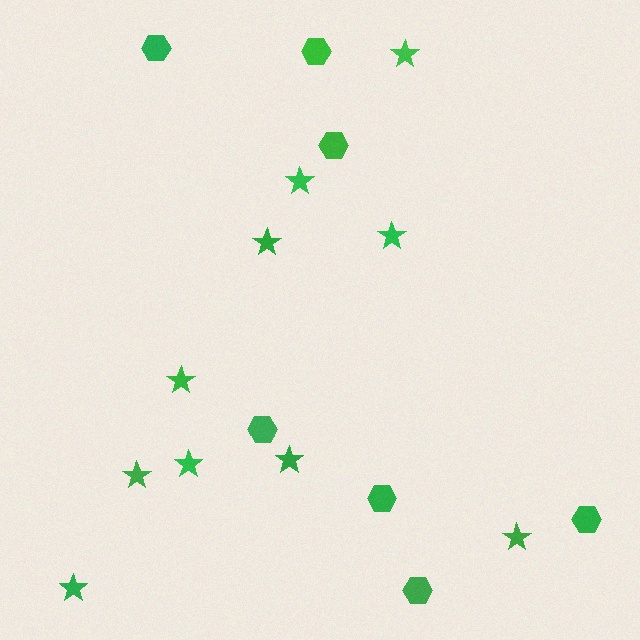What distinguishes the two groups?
There are 2 groups: one group of stars (10) and one group of hexagons (7).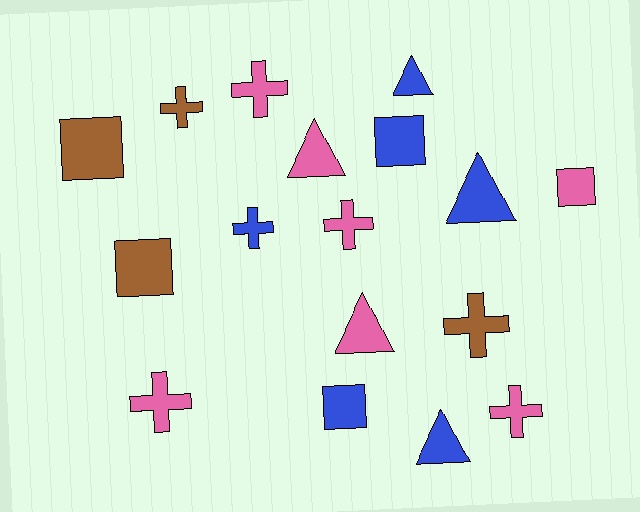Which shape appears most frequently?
Cross, with 7 objects.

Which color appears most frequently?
Pink, with 7 objects.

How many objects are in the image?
There are 17 objects.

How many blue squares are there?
There are 2 blue squares.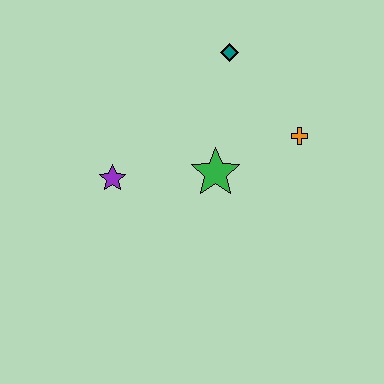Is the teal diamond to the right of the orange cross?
No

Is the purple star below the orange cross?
Yes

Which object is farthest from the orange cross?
The purple star is farthest from the orange cross.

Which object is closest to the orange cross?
The green star is closest to the orange cross.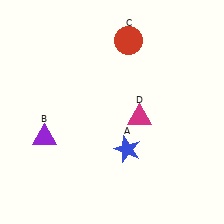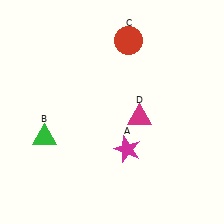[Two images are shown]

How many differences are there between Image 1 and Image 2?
There are 2 differences between the two images.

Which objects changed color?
A changed from blue to magenta. B changed from purple to green.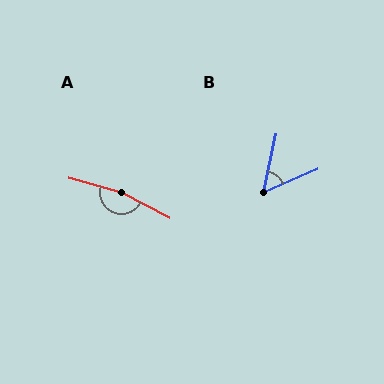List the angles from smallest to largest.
B (55°), A (167°).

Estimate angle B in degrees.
Approximately 55 degrees.